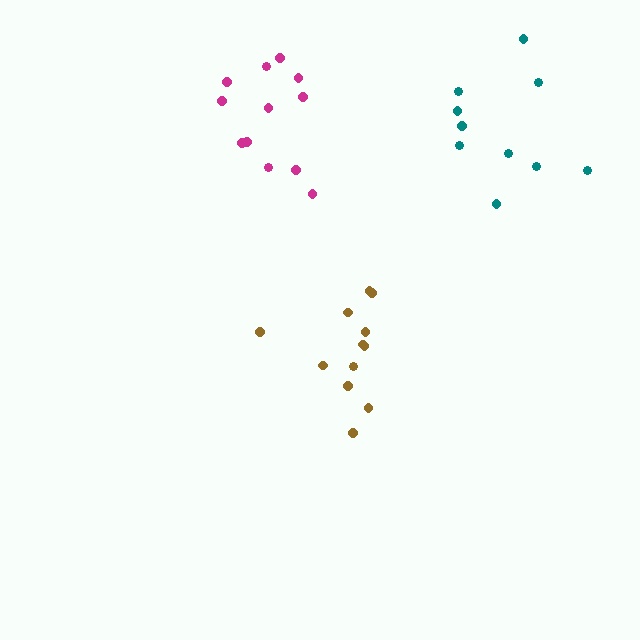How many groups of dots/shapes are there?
There are 3 groups.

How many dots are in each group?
Group 1: 12 dots, Group 2: 10 dots, Group 3: 12 dots (34 total).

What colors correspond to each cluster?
The clusters are colored: brown, teal, magenta.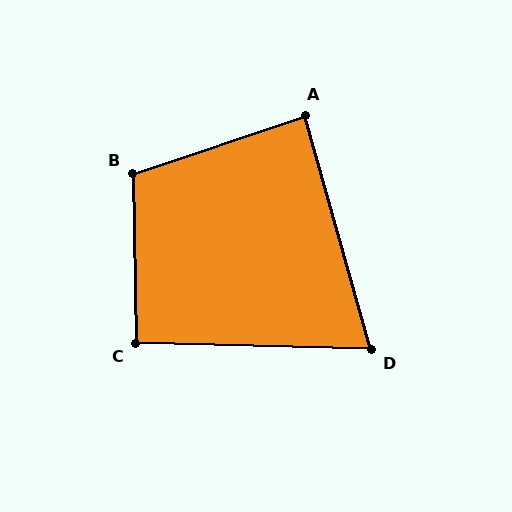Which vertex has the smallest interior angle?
D, at approximately 73 degrees.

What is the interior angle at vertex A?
Approximately 87 degrees (approximately right).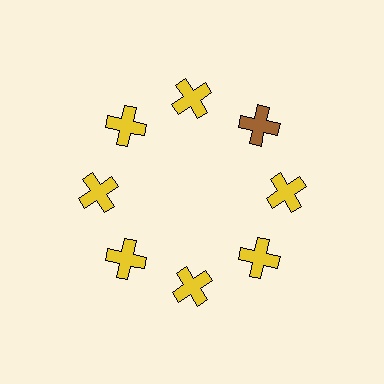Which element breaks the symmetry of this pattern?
The brown cross at roughly the 2 o'clock position breaks the symmetry. All other shapes are yellow crosses.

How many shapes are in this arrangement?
There are 8 shapes arranged in a ring pattern.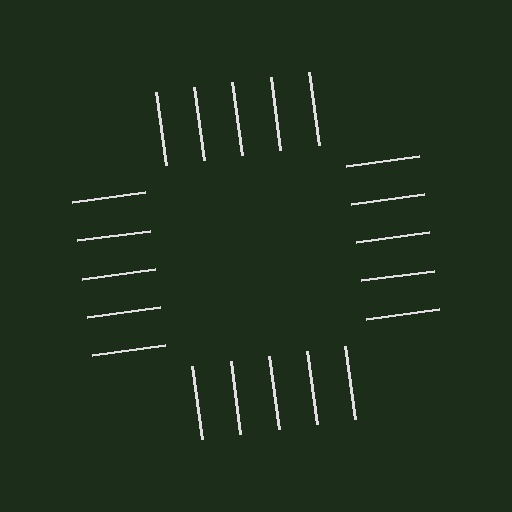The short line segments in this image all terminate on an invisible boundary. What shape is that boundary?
An illusory square — the line segments terminate on its edges but no continuous stroke is drawn.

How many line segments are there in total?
20 — 5 along each of the 4 edges.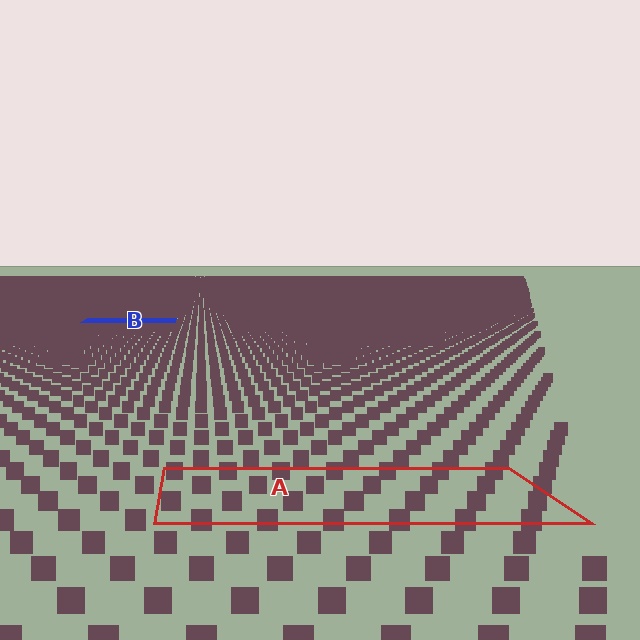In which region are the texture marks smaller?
The texture marks are smaller in region B, because it is farther away.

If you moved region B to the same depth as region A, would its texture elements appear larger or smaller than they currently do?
They would appear larger. At a closer depth, the same texture elements are projected at a bigger on-screen size.